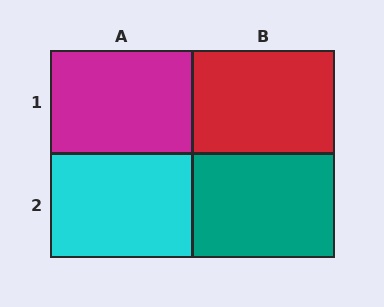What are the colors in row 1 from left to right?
Magenta, red.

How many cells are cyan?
1 cell is cyan.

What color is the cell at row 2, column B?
Teal.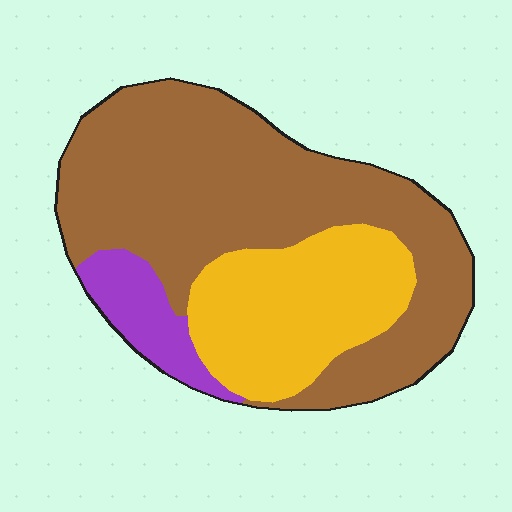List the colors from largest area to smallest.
From largest to smallest: brown, yellow, purple.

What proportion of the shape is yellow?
Yellow covers roughly 30% of the shape.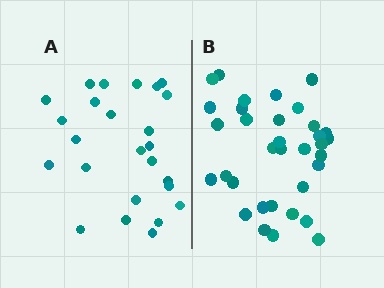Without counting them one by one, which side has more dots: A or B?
Region B (the right region) has more dots.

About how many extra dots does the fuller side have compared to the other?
Region B has roughly 8 or so more dots than region A.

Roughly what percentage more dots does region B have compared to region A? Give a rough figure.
About 35% more.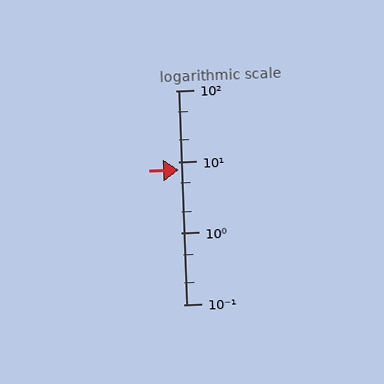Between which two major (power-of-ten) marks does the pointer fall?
The pointer is between 1 and 10.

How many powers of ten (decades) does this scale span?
The scale spans 3 decades, from 0.1 to 100.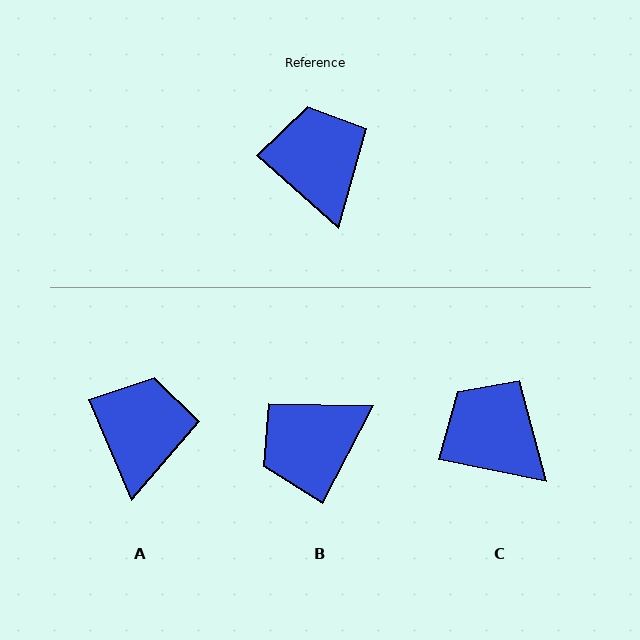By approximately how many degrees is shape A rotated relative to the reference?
Approximately 25 degrees clockwise.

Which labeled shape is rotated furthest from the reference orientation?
B, about 105 degrees away.